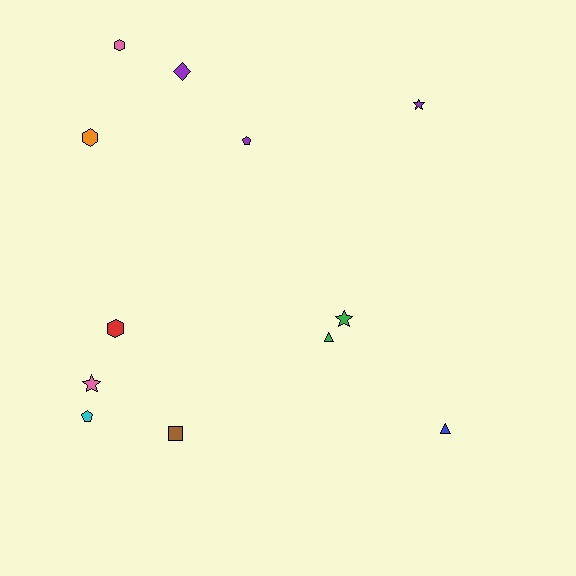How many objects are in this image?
There are 12 objects.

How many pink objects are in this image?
There are 2 pink objects.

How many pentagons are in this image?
There are 2 pentagons.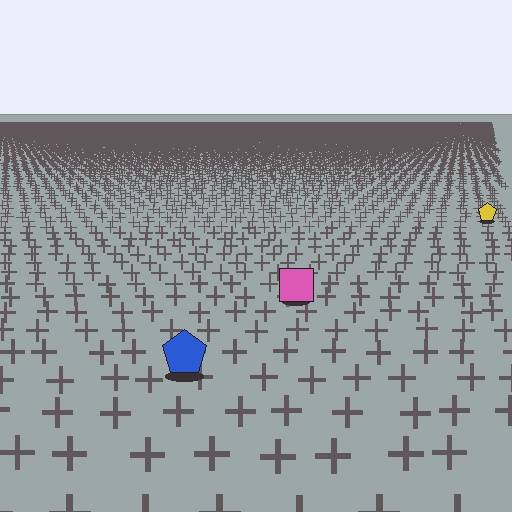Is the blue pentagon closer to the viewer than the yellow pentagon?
Yes. The blue pentagon is closer — you can tell from the texture gradient: the ground texture is coarser near it.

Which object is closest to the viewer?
The blue pentagon is closest. The texture marks near it are larger and more spread out.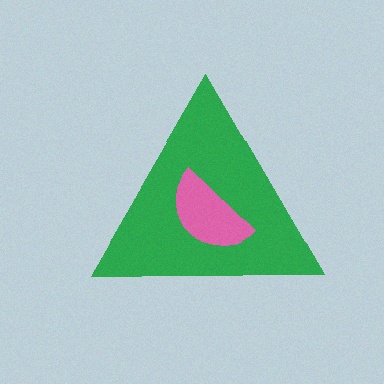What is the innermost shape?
The pink semicircle.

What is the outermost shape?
The green triangle.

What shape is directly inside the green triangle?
The pink semicircle.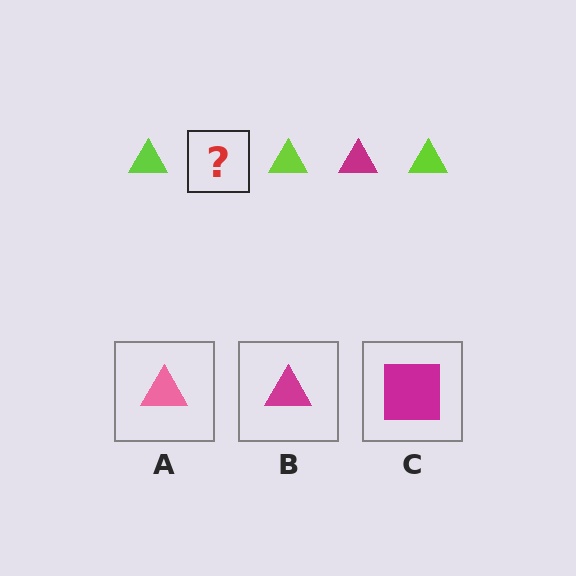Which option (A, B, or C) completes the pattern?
B.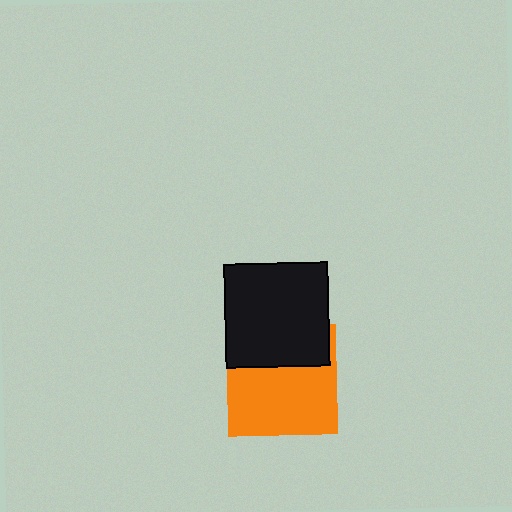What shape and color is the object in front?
The object in front is a black rectangle.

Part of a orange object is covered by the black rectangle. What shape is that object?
It is a square.